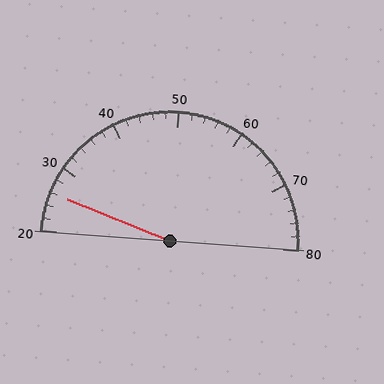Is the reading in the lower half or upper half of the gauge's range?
The reading is in the lower half of the range (20 to 80).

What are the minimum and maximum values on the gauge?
The gauge ranges from 20 to 80.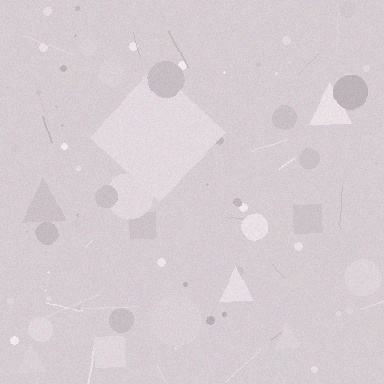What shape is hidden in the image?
A diamond is hidden in the image.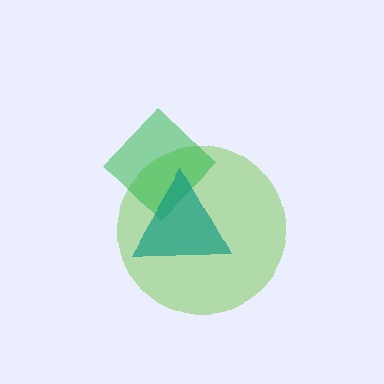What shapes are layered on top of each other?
The layered shapes are: a lime circle, a green diamond, a teal triangle.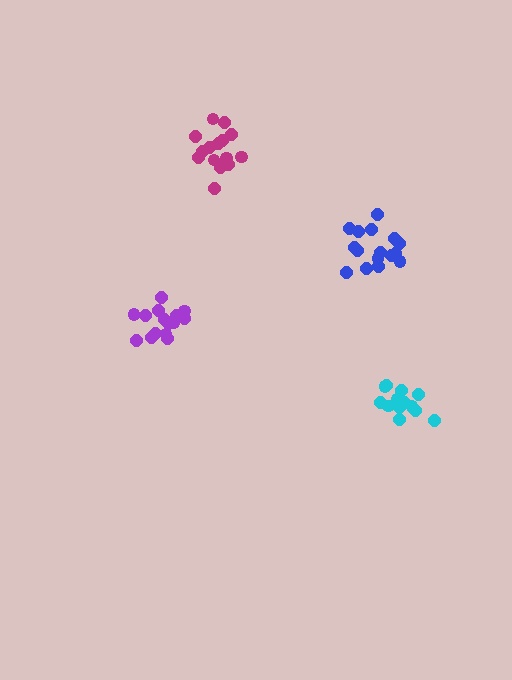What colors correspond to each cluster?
The clusters are colored: magenta, cyan, blue, purple.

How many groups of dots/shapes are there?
There are 4 groups.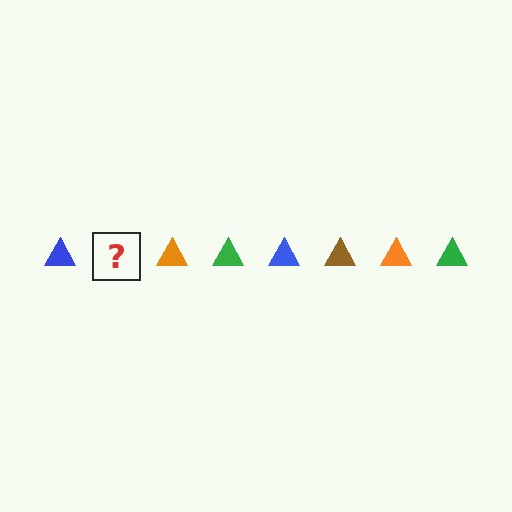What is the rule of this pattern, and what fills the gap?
The rule is that the pattern cycles through blue, brown, orange, green triangles. The gap should be filled with a brown triangle.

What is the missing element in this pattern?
The missing element is a brown triangle.